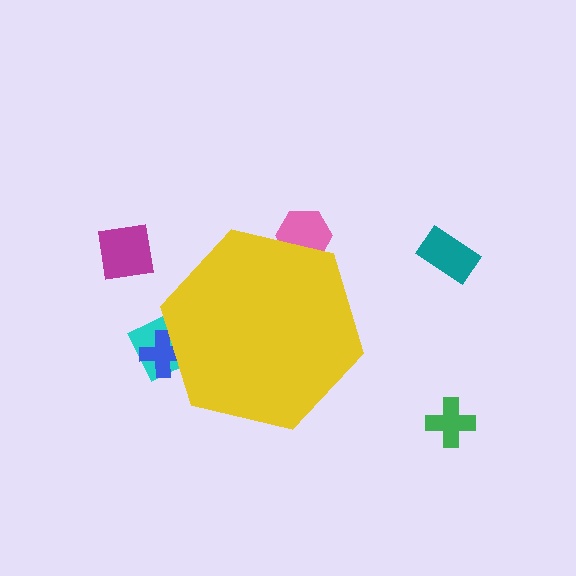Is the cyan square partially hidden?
Yes, the cyan square is partially hidden behind the yellow hexagon.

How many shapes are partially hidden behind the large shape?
3 shapes are partially hidden.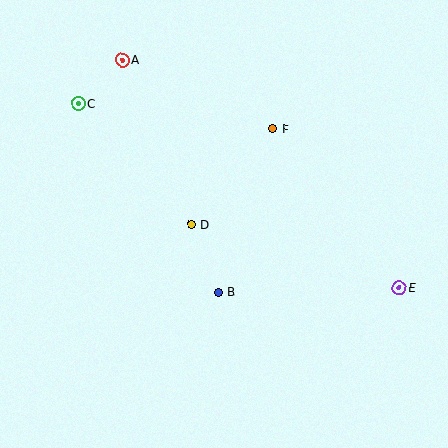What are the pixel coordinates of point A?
Point A is at (122, 60).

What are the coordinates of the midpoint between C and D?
The midpoint between C and D is at (135, 164).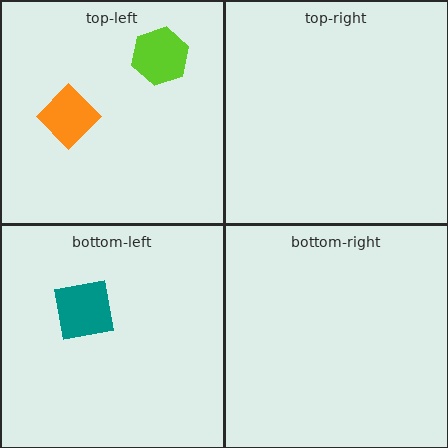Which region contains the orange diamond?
The top-left region.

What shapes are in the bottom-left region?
The teal square.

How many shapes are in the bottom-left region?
1.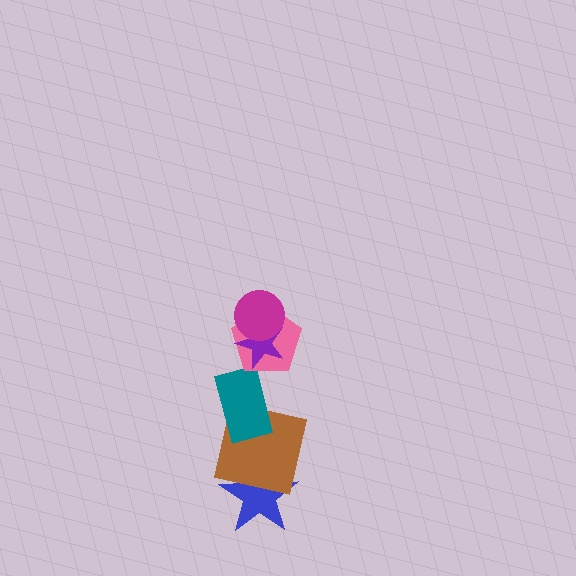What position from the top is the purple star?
The purple star is 2nd from the top.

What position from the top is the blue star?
The blue star is 6th from the top.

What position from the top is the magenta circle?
The magenta circle is 1st from the top.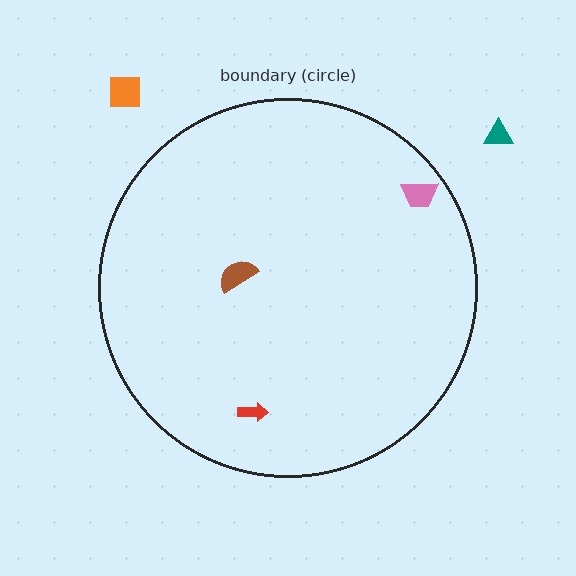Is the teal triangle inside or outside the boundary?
Outside.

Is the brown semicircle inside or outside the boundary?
Inside.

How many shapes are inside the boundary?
3 inside, 2 outside.